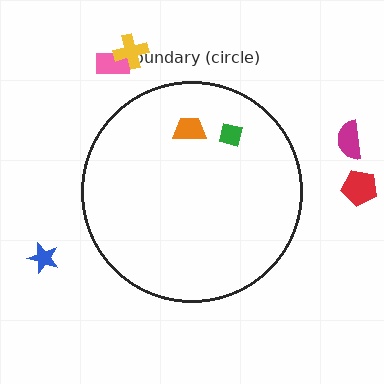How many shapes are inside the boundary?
2 inside, 5 outside.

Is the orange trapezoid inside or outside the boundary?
Inside.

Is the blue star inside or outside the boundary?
Outside.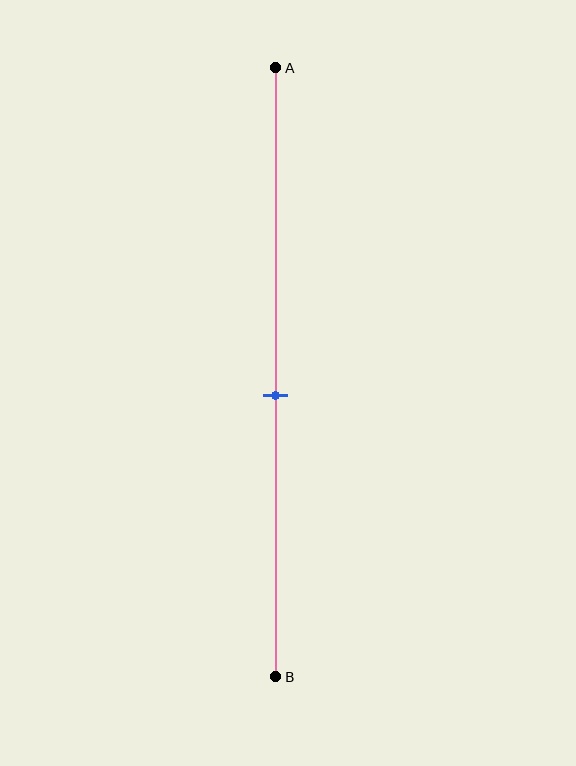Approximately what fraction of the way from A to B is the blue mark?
The blue mark is approximately 55% of the way from A to B.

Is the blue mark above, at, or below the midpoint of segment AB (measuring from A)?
The blue mark is below the midpoint of segment AB.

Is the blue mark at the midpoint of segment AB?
No, the mark is at about 55% from A, not at the 50% midpoint.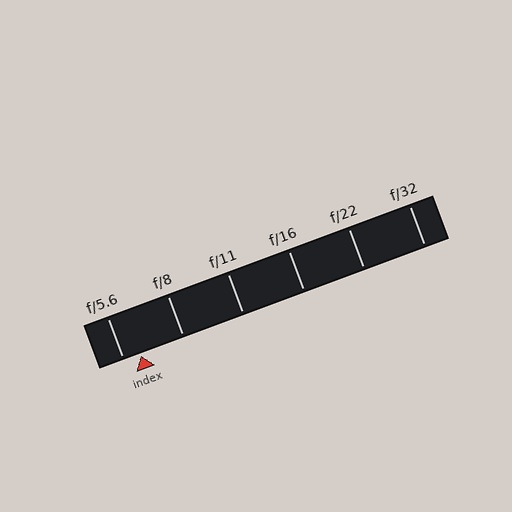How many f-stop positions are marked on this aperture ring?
There are 6 f-stop positions marked.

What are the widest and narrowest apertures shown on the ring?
The widest aperture shown is f/5.6 and the narrowest is f/32.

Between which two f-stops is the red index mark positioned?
The index mark is between f/5.6 and f/8.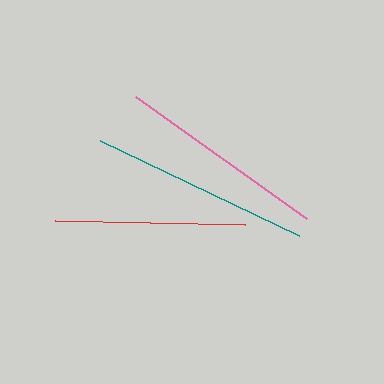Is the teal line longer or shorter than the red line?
The teal line is longer than the red line.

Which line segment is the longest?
The teal line is the longest at approximately 221 pixels.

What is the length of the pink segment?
The pink segment is approximately 210 pixels long.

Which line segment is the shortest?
The red line is the shortest at approximately 189 pixels.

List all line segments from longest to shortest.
From longest to shortest: teal, pink, red.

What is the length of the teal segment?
The teal segment is approximately 221 pixels long.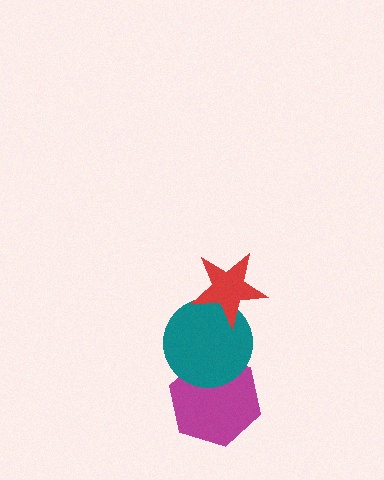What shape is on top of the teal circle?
The red star is on top of the teal circle.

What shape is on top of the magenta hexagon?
The teal circle is on top of the magenta hexagon.